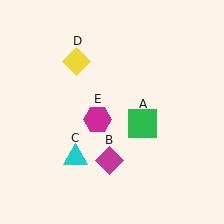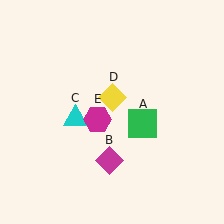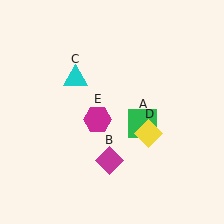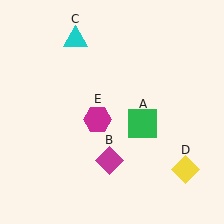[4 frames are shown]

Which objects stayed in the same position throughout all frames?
Green square (object A) and magenta diamond (object B) and magenta hexagon (object E) remained stationary.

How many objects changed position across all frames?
2 objects changed position: cyan triangle (object C), yellow diamond (object D).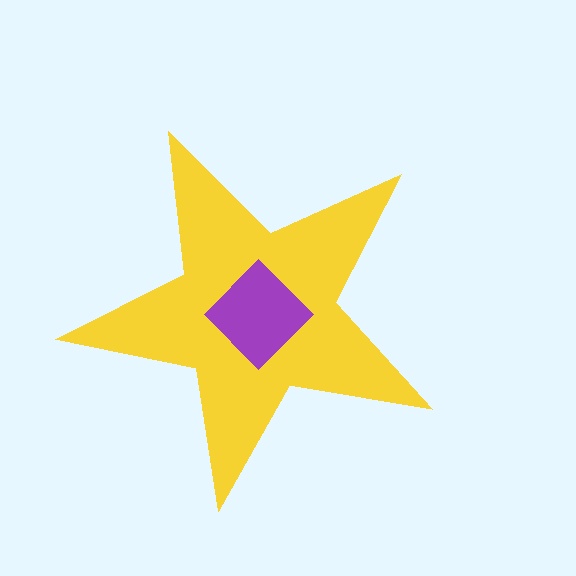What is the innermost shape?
The purple diamond.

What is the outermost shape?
The yellow star.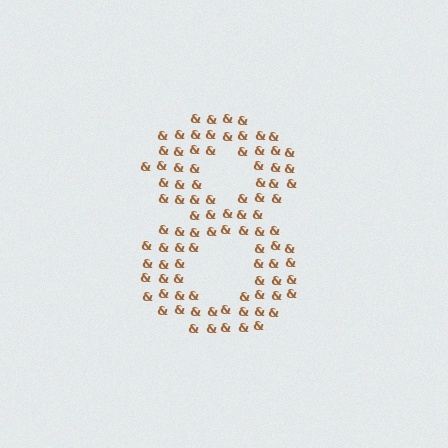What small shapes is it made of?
It is made of small ampersands.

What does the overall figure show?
The overall figure shows the digit 8.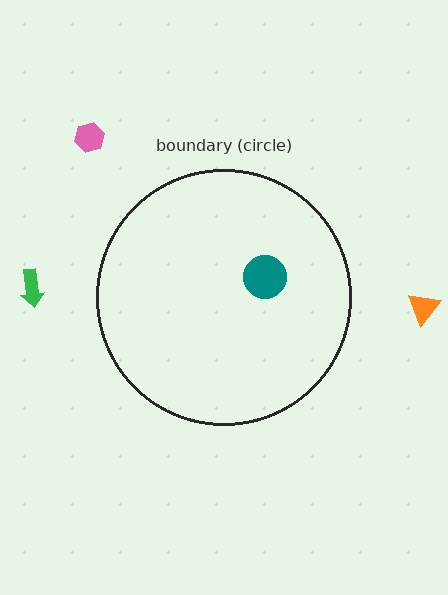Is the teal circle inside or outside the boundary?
Inside.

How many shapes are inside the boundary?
1 inside, 3 outside.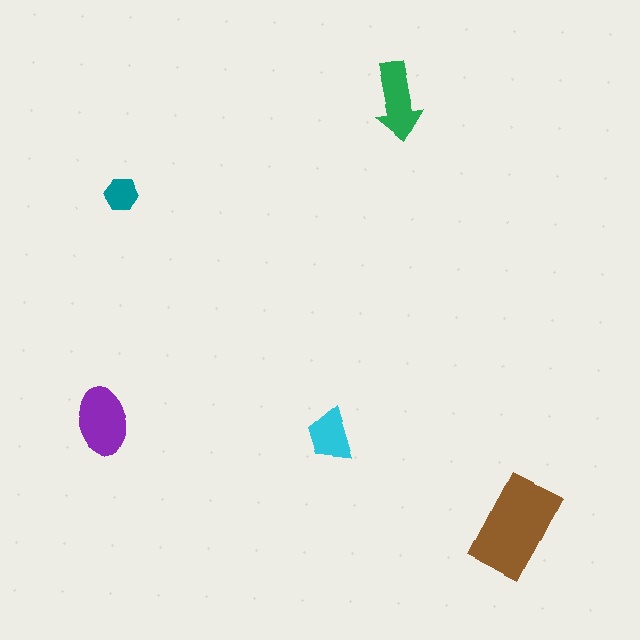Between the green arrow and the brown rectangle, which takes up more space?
The brown rectangle.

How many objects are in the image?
There are 5 objects in the image.